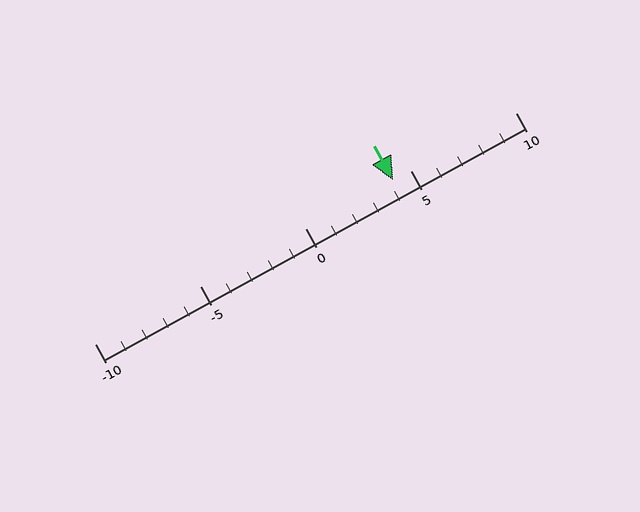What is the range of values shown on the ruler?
The ruler shows values from -10 to 10.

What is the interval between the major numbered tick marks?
The major tick marks are spaced 5 units apart.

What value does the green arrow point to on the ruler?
The green arrow points to approximately 4.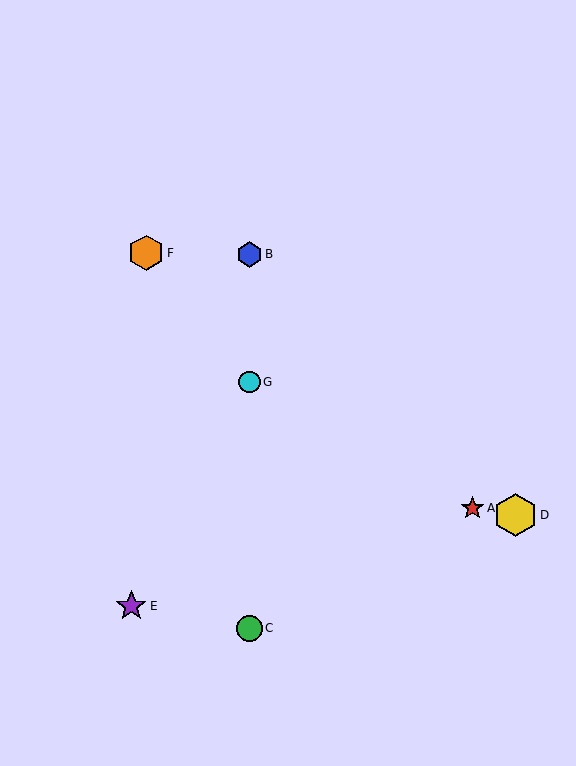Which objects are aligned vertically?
Objects B, C, G are aligned vertically.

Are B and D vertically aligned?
No, B is at x≈250 and D is at x≈515.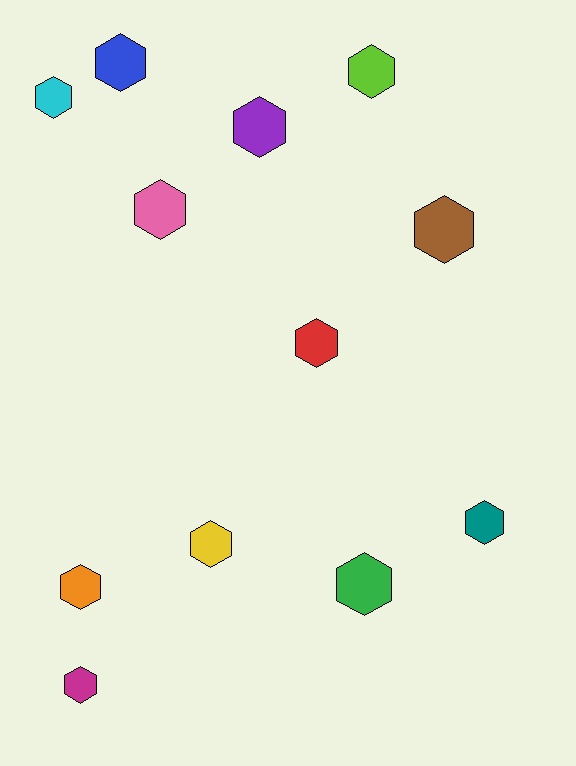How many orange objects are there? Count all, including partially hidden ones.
There is 1 orange object.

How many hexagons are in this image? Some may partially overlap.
There are 12 hexagons.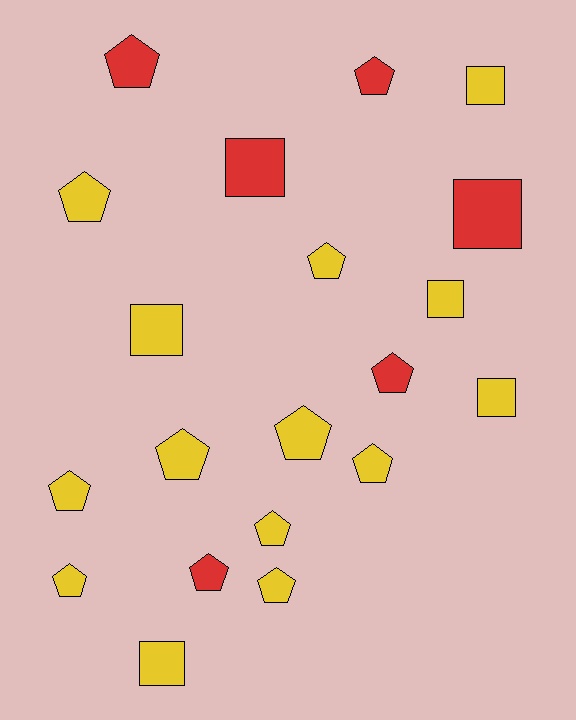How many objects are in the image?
There are 20 objects.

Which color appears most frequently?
Yellow, with 14 objects.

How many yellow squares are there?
There are 5 yellow squares.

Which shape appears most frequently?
Pentagon, with 13 objects.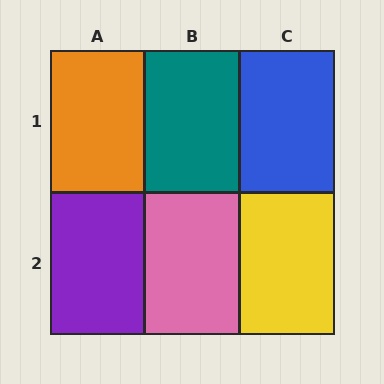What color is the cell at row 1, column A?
Orange.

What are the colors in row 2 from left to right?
Purple, pink, yellow.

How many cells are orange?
1 cell is orange.